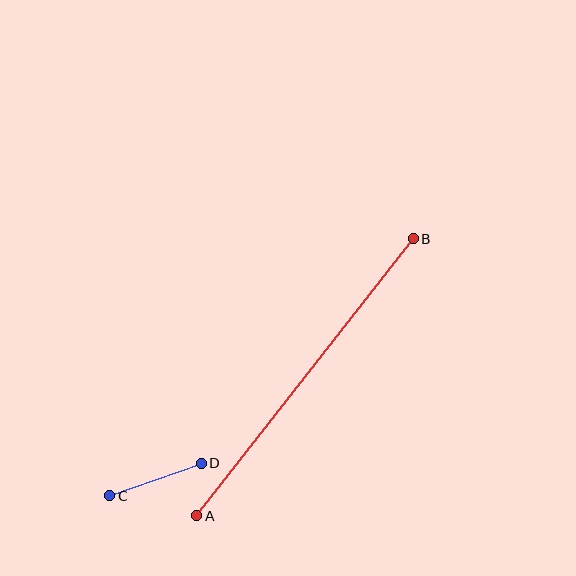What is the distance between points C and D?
The distance is approximately 97 pixels.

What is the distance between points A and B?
The distance is approximately 351 pixels.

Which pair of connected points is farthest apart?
Points A and B are farthest apart.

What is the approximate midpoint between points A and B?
The midpoint is at approximately (305, 377) pixels.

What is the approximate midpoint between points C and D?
The midpoint is at approximately (155, 479) pixels.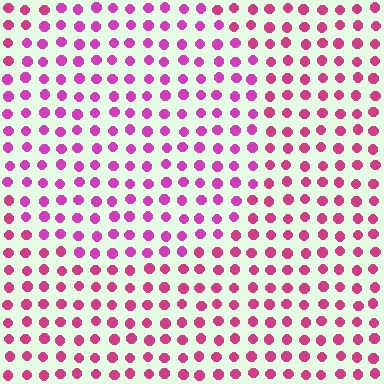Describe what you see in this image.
The image is filled with small magenta elements in a uniform arrangement. A circle-shaped region is visible where the elements are tinted to a slightly different hue, forming a subtle color boundary.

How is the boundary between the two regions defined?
The boundary is defined purely by a slight shift in hue (about 21 degrees). Spacing, size, and orientation are identical on both sides.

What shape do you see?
I see a circle.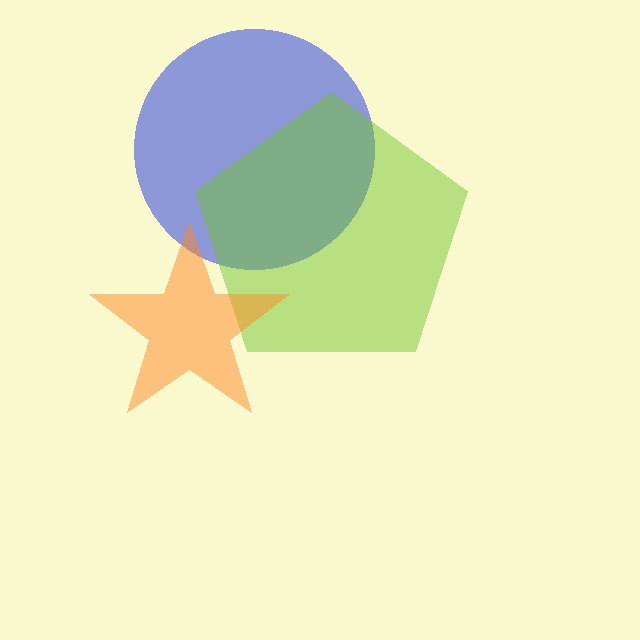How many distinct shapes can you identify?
There are 3 distinct shapes: a blue circle, a lime pentagon, an orange star.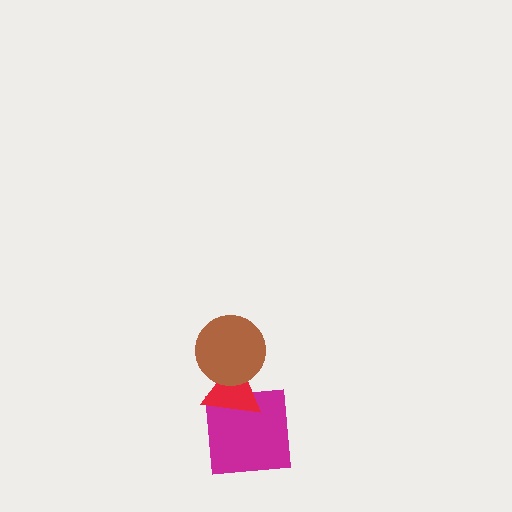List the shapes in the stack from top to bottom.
From top to bottom: the brown circle, the red triangle, the magenta square.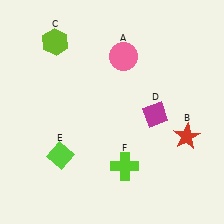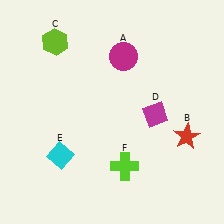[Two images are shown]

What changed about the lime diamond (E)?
In Image 1, E is lime. In Image 2, it changed to cyan.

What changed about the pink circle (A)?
In Image 1, A is pink. In Image 2, it changed to magenta.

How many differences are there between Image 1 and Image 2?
There are 2 differences between the two images.